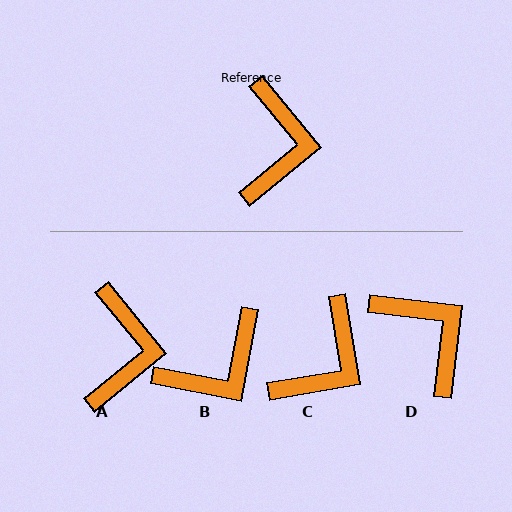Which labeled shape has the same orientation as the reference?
A.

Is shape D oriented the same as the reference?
No, it is off by about 44 degrees.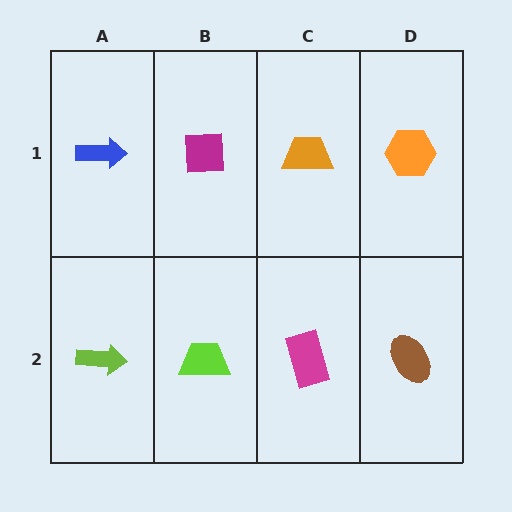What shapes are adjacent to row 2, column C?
An orange trapezoid (row 1, column C), a lime trapezoid (row 2, column B), a brown ellipse (row 2, column D).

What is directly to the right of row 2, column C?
A brown ellipse.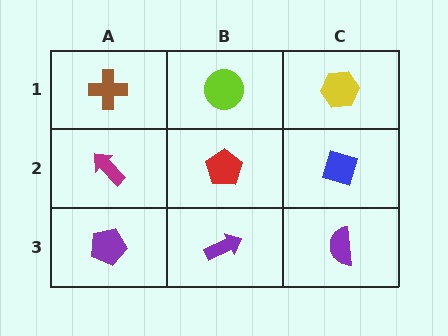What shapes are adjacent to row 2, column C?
A yellow hexagon (row 1, column C), a purple semicircle (row 3, column C), a red pentagon (row 2, column B).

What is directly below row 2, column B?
A purple arrow.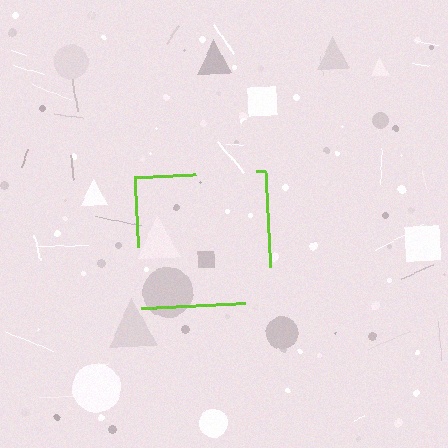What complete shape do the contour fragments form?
The contour fragments form a square.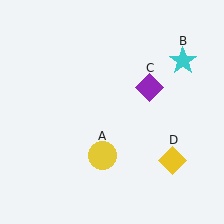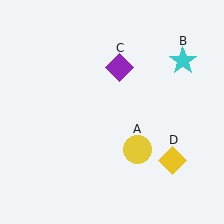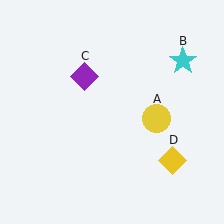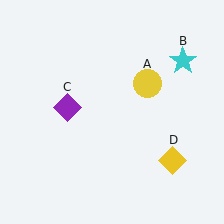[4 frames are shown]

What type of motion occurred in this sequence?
The yellow circle (object A), purple diamond (object C) rotated counterclockwise around the center of the scene.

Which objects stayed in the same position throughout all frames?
Cyan star (object B) and yellow diamond (object D) remained stationary.